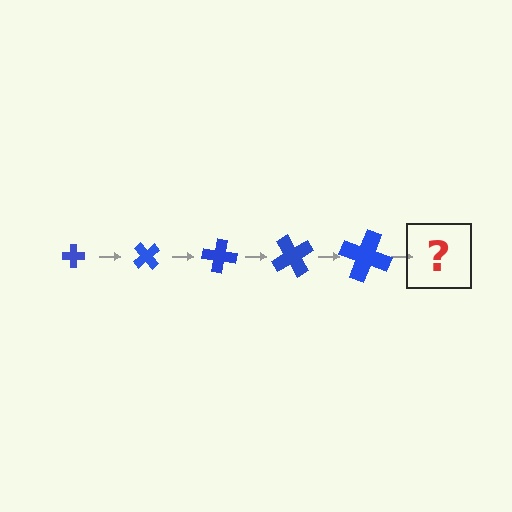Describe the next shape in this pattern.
It should be a cross, larger than the previous one and rotated 250 degrees from the start.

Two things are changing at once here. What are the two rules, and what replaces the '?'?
The two rules are that the cross grows larger each step and it rotates 50 degrees each step. The '?' should be a cross, larger than the previous one and rotated 250 degrees from the start.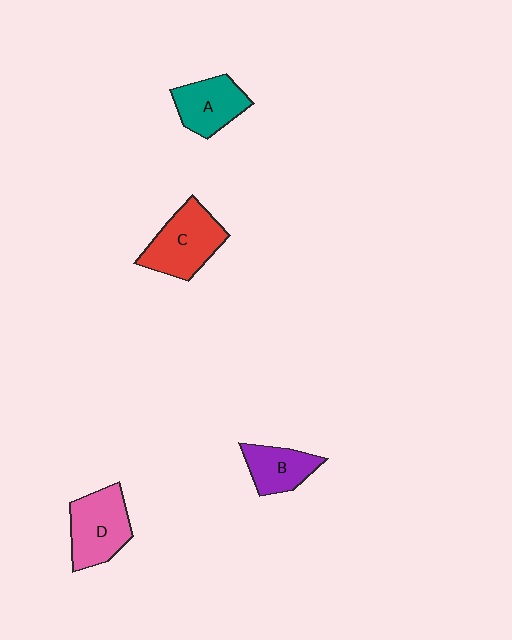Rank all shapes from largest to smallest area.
From largest to smallest: C (red), D (pink), A (teal), B (purple).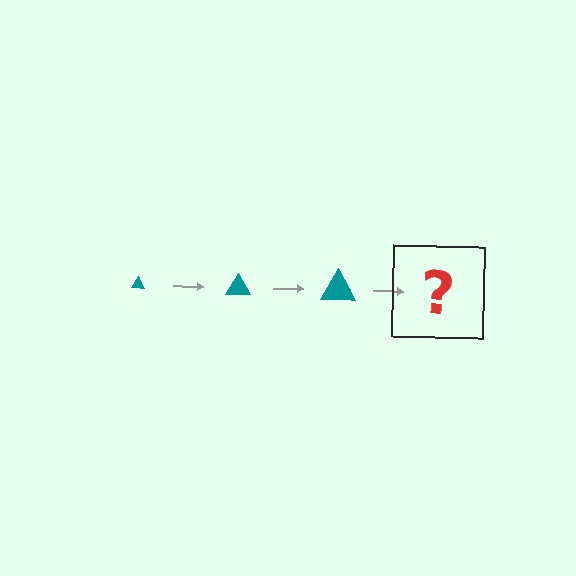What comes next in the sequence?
The next element should be a teal triangle, larger than the previous one.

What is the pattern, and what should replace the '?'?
The pattern is that the triangle gets progressively larger each step. The '?' should be a teal triangle, larger than the previous one.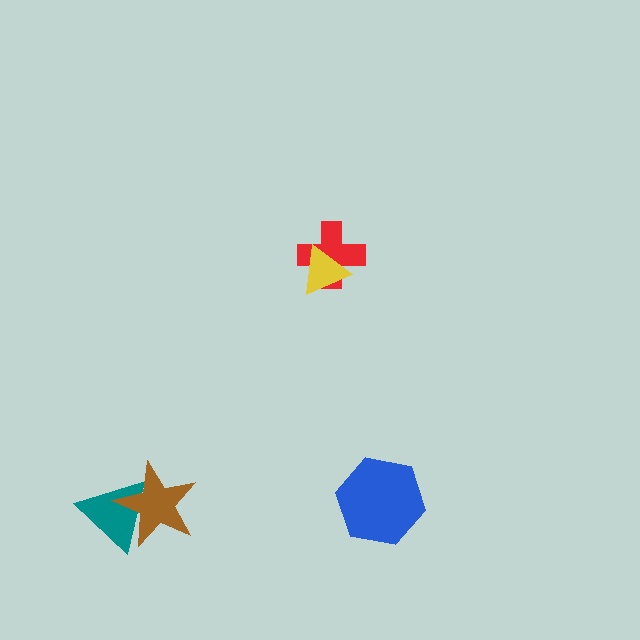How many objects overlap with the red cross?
1 object overlaps with the red cross.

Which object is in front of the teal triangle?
The brown star is in front of the teal triangle.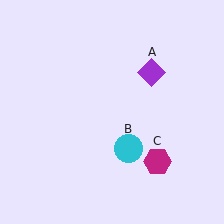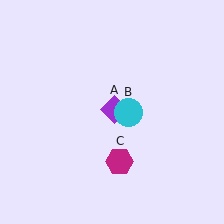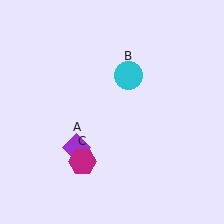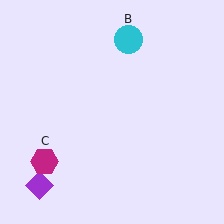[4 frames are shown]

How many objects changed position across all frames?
3 objects changed position: purple diamond (object A), cyan circle (object B), magenta hexagon (object C).